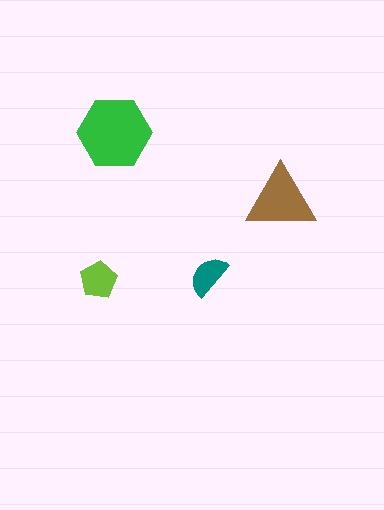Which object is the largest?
The green hexagon.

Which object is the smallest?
The teal semicircle.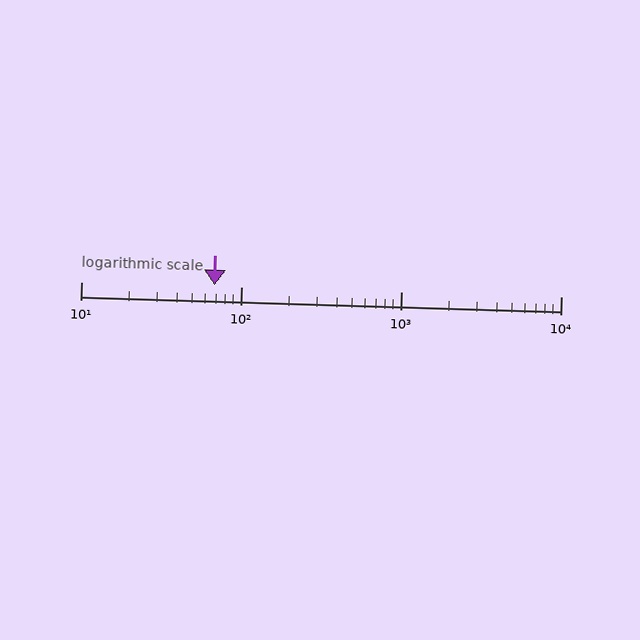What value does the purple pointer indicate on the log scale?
The pointer indicates approximately 68.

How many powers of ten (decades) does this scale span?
The scale spans 3 decades, from 10 to 10000.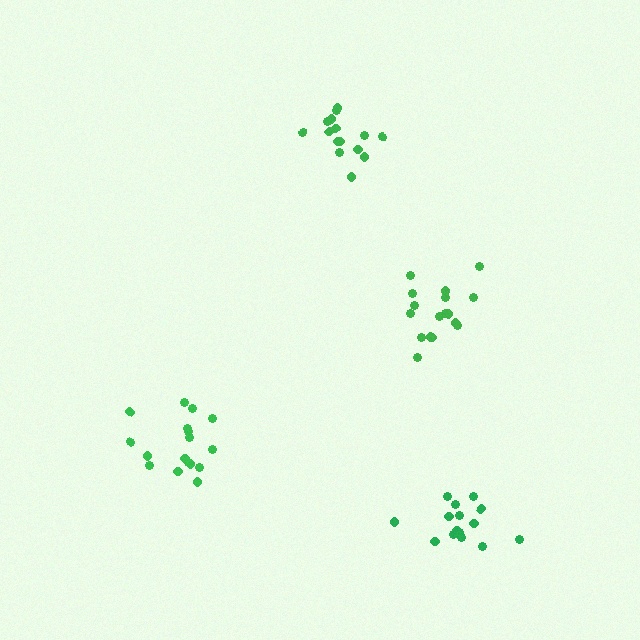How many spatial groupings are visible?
There are 4 spatial groupings.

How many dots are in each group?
Group 1: 15 dots, Group 2: 15 dots, Group 3: 17 dots, Group 4: 17 dots (64 total).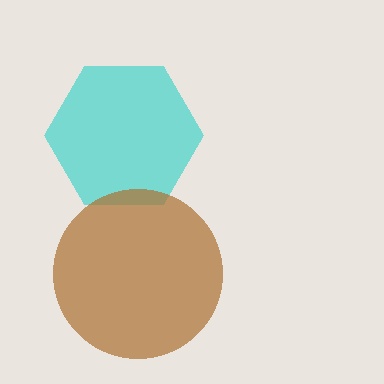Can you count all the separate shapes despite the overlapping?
Yes, there are 2 separate shapes.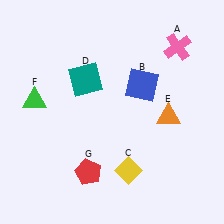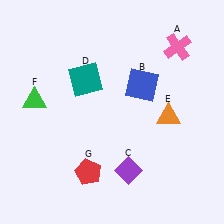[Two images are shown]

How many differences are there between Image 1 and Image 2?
There is 1 difference between the two images.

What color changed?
The diamond (C) changed from yellow in Image 1 to purple in Image 2.